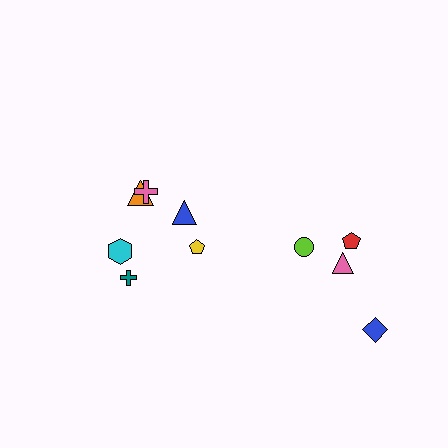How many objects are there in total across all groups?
There are 10 objects.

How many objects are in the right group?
There are 4 objects.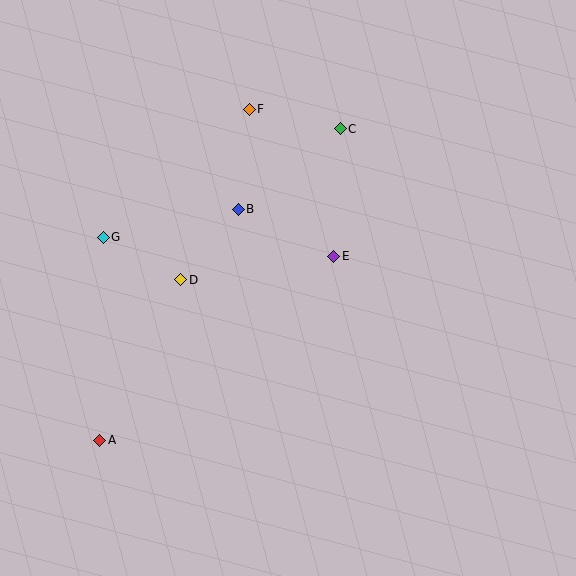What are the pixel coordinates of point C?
Point C is at (340, 129).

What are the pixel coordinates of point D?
Point D is at (181, 280).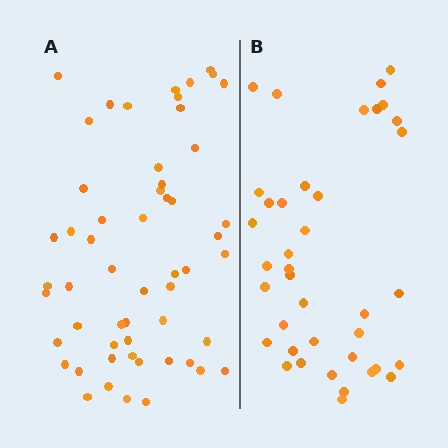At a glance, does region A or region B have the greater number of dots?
Region A (the left region) has more dots.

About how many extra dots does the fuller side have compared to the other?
Region A has approximately 15 more dots than region B.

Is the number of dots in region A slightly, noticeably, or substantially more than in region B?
Region A has noticeably more, but not dramatically so. The ratio is roughly 1.4 to 1.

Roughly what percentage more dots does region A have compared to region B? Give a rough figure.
About 40% more.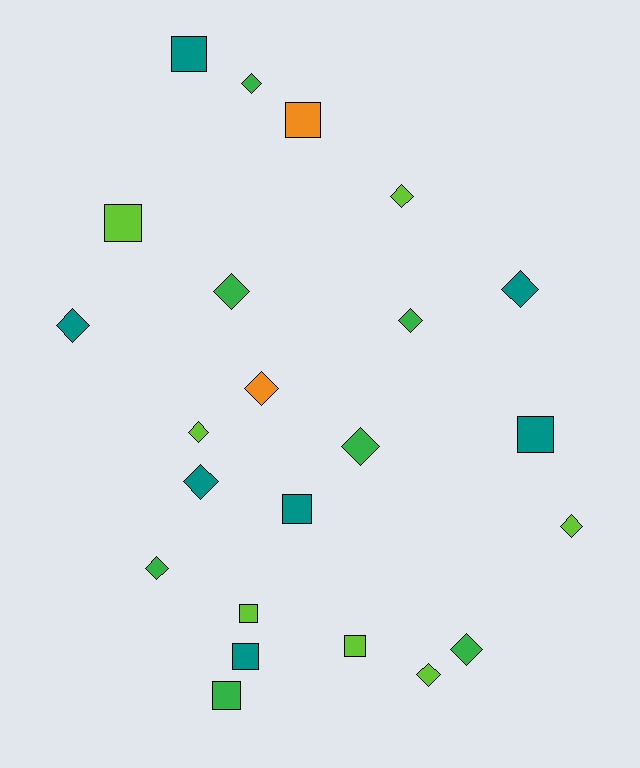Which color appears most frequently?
Lime, with 7 objects.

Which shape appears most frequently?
Diamond, with 14 objects.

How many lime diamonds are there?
There are 4 lime diamonds.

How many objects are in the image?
There are 23 objects.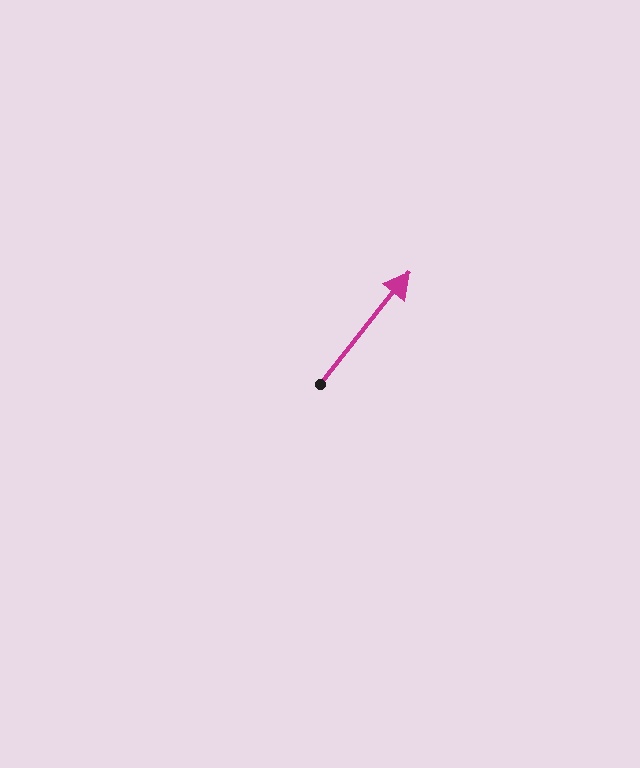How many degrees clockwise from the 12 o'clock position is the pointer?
Approximately 39 degrees.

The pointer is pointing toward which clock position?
Roughly 1 o'clock.